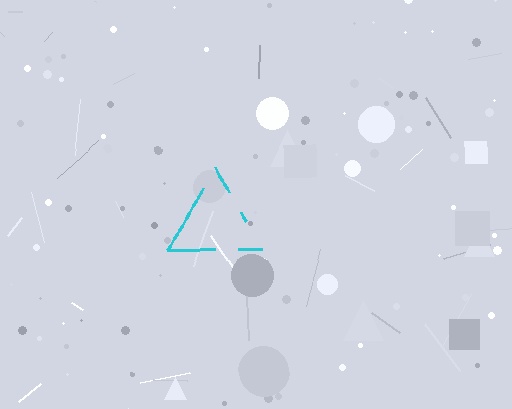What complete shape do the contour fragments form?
The contour fragments form a triangle.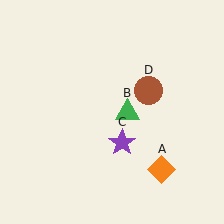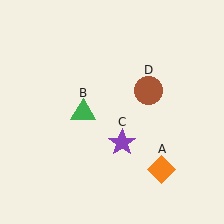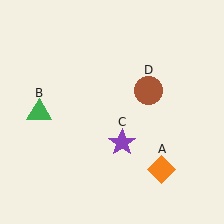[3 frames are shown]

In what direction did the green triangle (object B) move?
The green triangle (object B) moved left.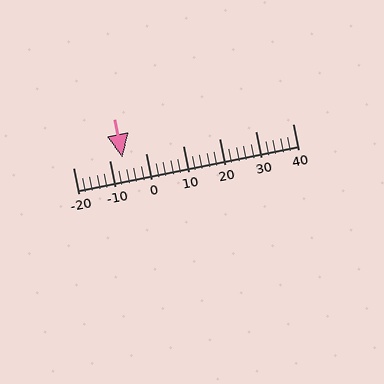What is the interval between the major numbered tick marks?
The major tick marks are spaced 10 units apart.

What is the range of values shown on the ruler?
The ruler shows values from -20 to 40.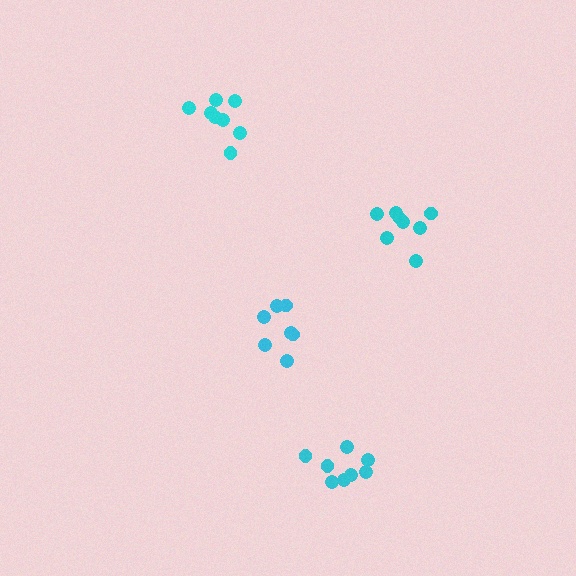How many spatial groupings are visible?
There are 4 spatial groupings.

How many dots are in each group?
Group 1: 8 dots, Group 2: 8 dots, Group 3: 7 dots, Group 4: 8 dots (31 total).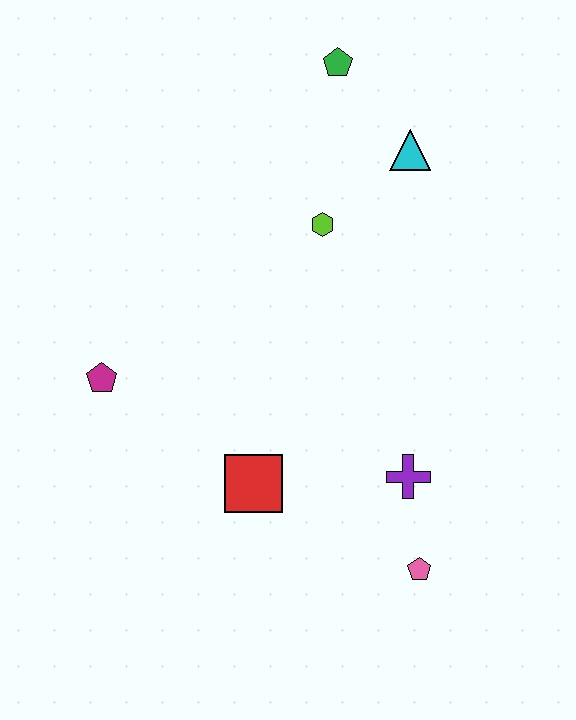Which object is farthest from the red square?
The green pentagon is farthest from the red square.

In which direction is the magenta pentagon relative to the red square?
The magenta pentagon is to the left of the red square.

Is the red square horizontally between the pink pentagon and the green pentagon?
No